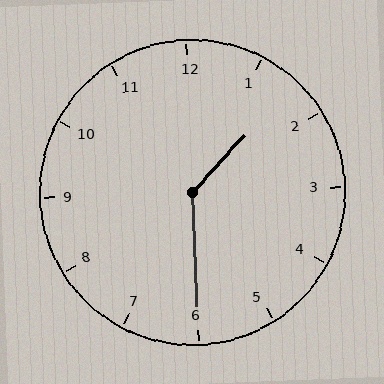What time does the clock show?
1:30.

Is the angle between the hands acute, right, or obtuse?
It is obtuse.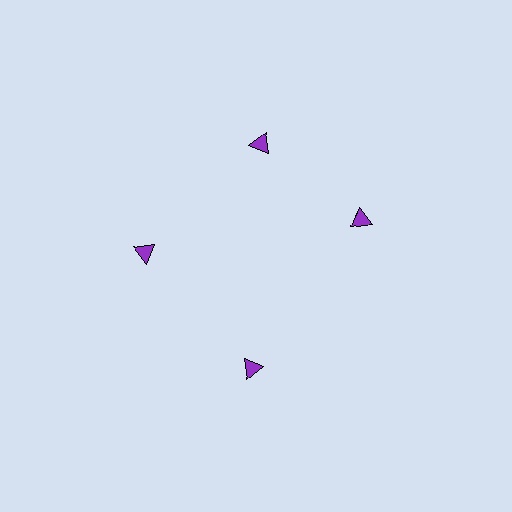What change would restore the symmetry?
The symmetry would be restored by rotating it back into even spacing with its neighbors so that all 4 triangles sit at equal angles and equal distance from the center.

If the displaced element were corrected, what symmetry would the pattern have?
It would have 4-fold rotational symmetry — the pattern would map onto itself every 90 degrees.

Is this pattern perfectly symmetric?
No. The 4 purple triangles are arranged in a ring, but one element near the 3 o'clock position is rotated out of alignment along the ring, breaking the 4-fold rotational symmetry.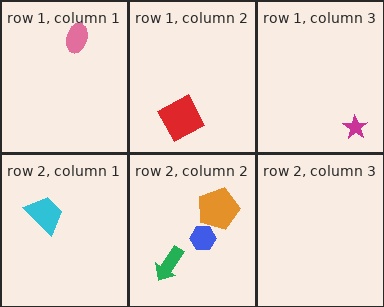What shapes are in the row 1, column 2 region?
The red square.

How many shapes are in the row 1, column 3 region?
1.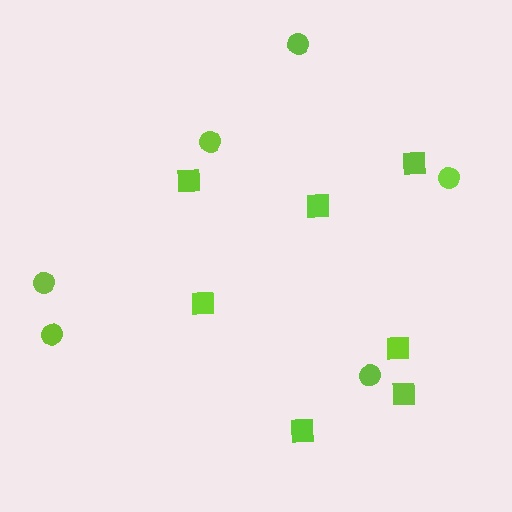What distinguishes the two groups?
There are 2 groups: one group of squares (7) and one group of circles (6).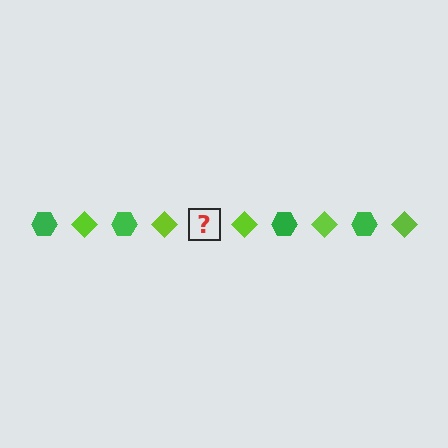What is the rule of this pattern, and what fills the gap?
The rule is that the pattern alternates between green hexagon and lime diamond. The gap should be filled with a green hexagon.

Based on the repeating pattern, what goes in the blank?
The blank should be a green hexagon.